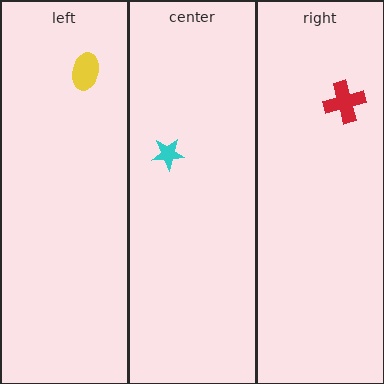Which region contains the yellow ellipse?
The left region.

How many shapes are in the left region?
1.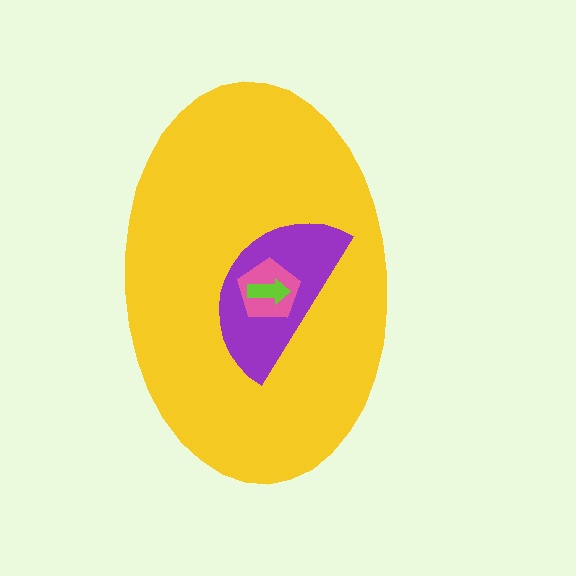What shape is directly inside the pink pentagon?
The lime arrow.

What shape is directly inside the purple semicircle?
The pink pentagon.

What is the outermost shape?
The yellow ellipse.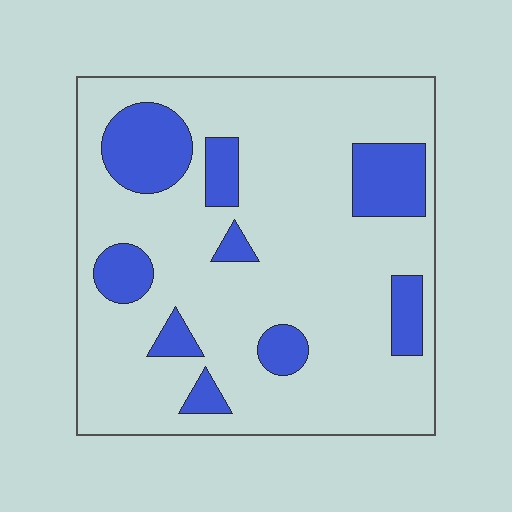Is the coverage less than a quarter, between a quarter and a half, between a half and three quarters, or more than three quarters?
Less than a quarter.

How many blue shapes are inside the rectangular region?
9.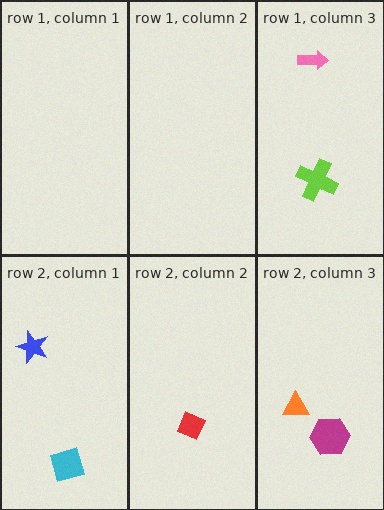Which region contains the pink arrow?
The row 1, column 3 region.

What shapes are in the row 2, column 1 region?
The cyan square, the blue star.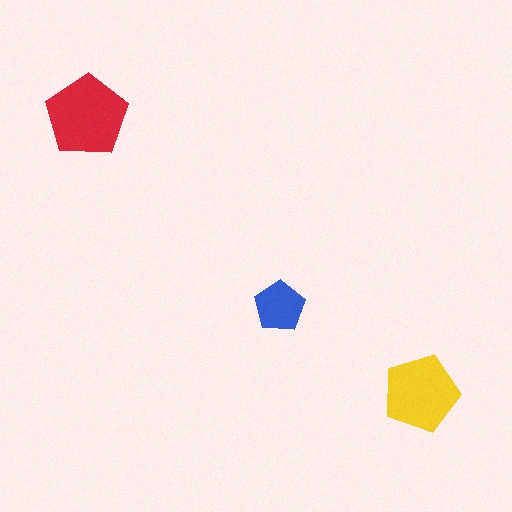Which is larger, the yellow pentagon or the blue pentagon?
The yellow one.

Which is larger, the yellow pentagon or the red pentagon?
The red one.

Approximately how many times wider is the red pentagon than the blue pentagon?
About 1.5 times wider.